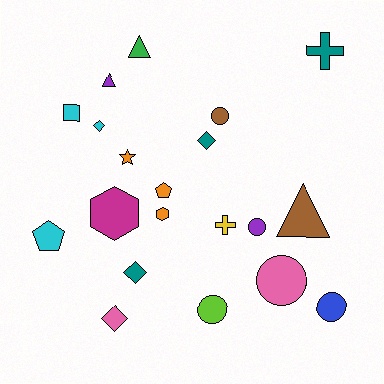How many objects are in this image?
There are 20 objects.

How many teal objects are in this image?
There are 3 teal objects.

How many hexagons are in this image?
There are 2 hexagons.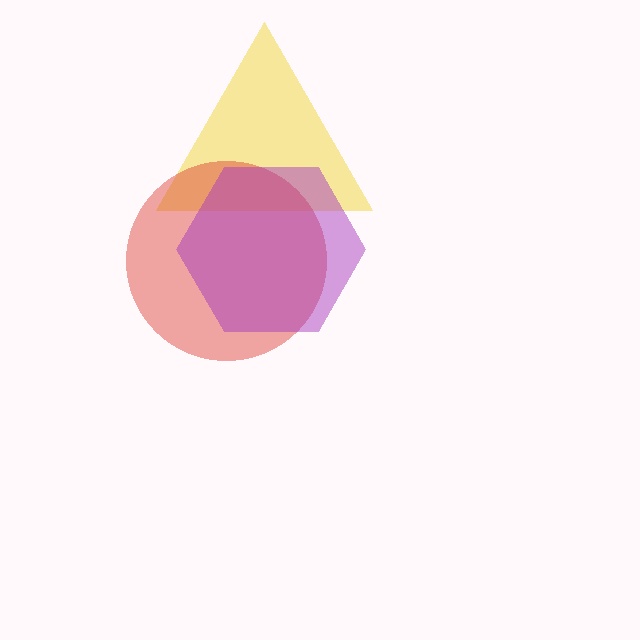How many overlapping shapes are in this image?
There are 3 overlapping shapes in the image.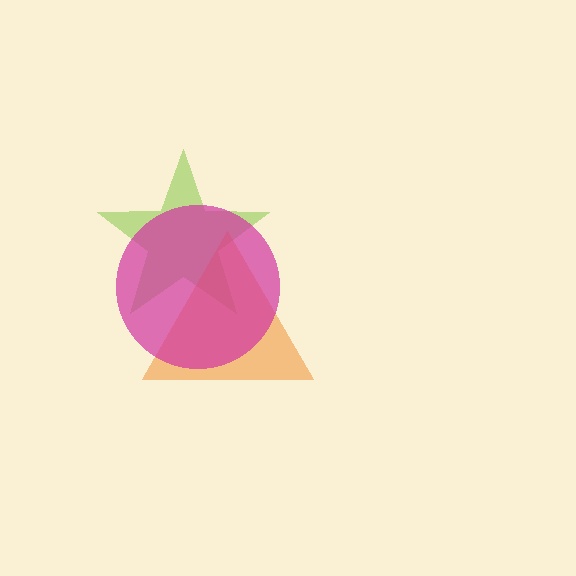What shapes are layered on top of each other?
The layered shapes are: a lime star, an orange triangle, a magenta circle.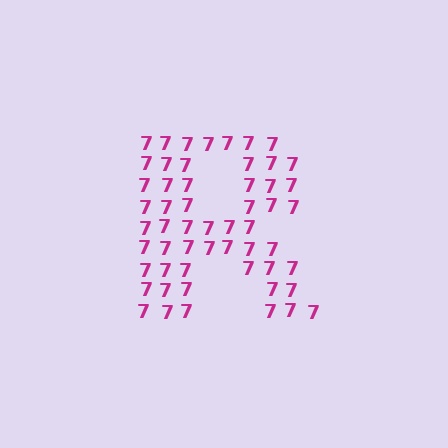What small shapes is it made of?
It is made of small digit 7's.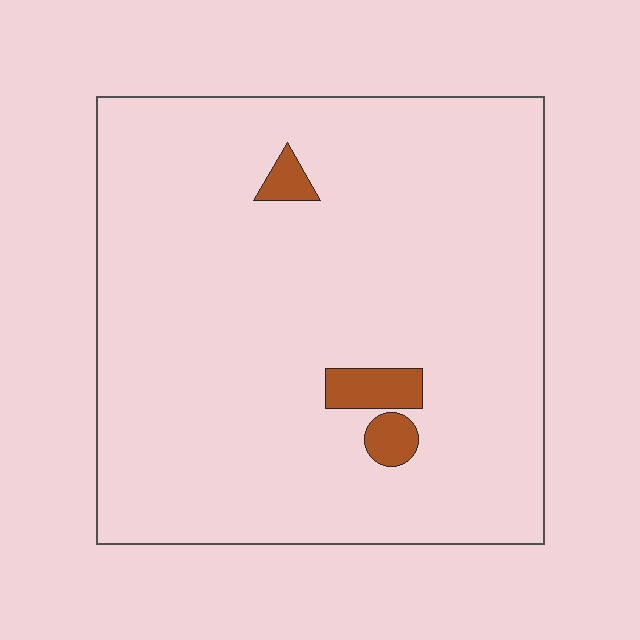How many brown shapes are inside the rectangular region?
3.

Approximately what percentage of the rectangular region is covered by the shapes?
Approximately 5%.